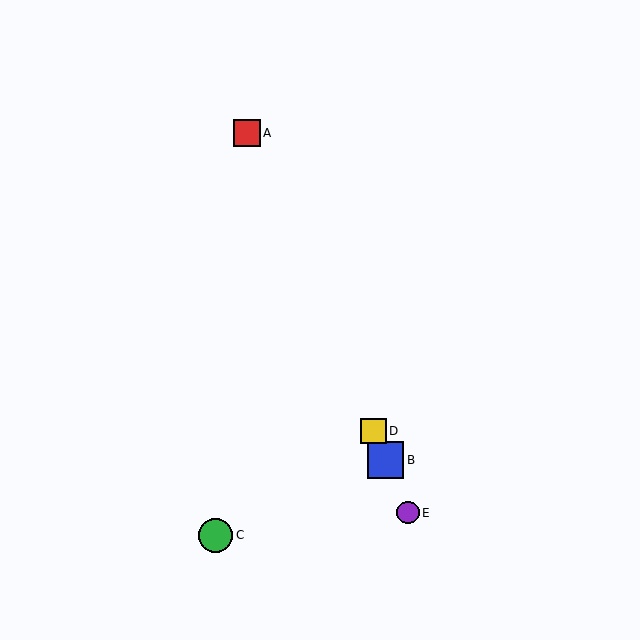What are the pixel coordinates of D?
Object D is at (373, 431).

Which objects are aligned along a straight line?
Objects A, B, D, E are aligned along a straight line.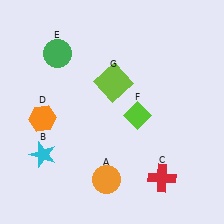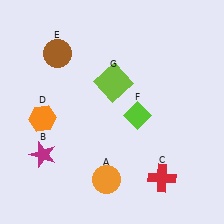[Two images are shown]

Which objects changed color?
B changed from cyan to magenta. E changed from green to brown.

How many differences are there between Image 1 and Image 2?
There are 2 differences between the two images.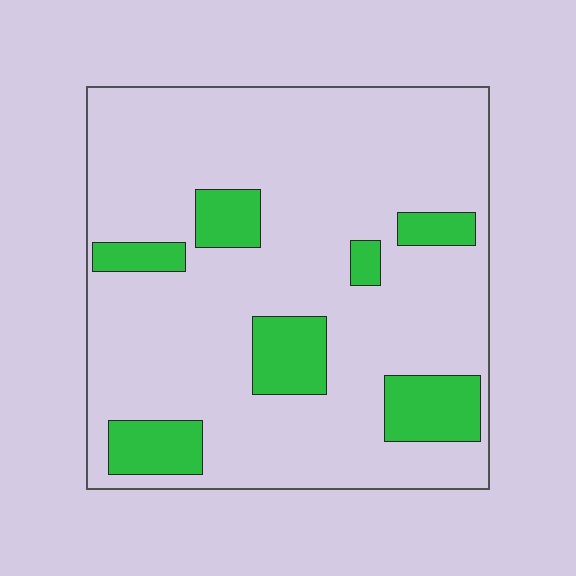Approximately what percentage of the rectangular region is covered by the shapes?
Approximately 15%.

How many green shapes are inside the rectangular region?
7.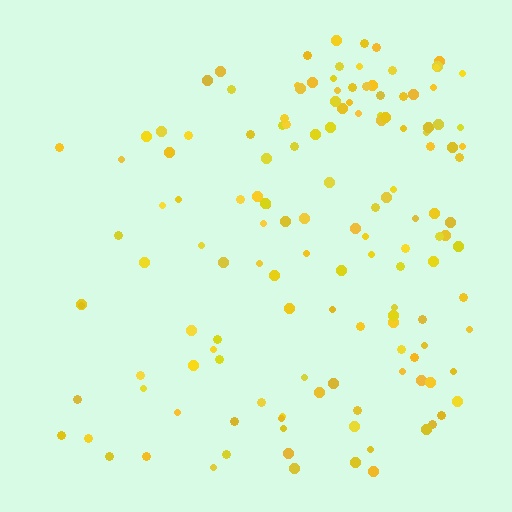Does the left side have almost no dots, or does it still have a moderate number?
Still a moderate number, just noticeably fewer than the right.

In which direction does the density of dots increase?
From left to right, with the right side densest.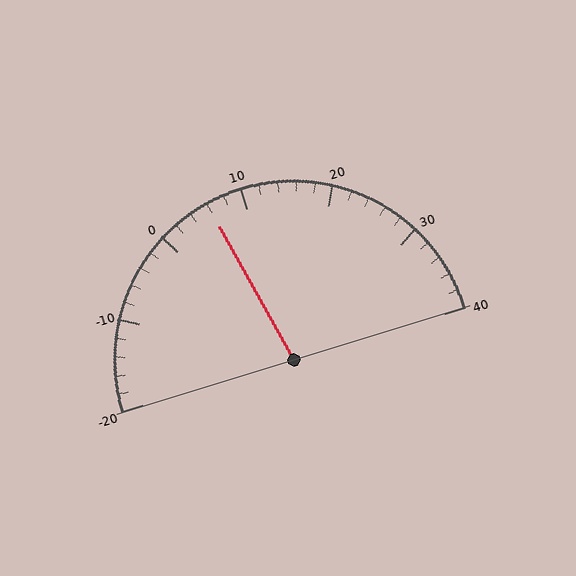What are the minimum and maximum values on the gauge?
The gauge ranges from -20 to 40.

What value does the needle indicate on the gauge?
The needle indicates approximately 6.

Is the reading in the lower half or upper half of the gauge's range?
The reading is in the lower half of the range (-20 to 40).